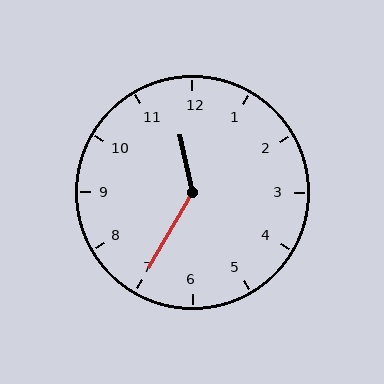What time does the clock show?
11:35.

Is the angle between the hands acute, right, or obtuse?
It is obtuse.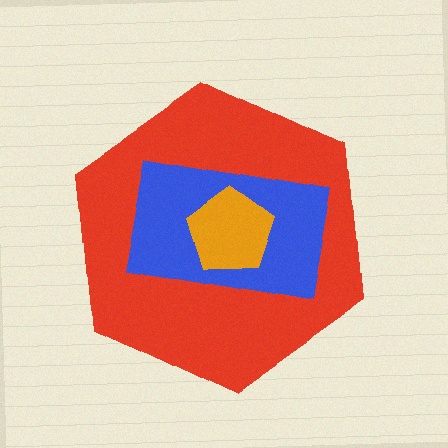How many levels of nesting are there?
3.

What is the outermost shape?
The red hexagon.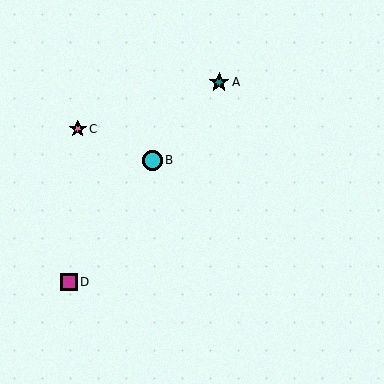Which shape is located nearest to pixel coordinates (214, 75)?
The teal star (labeled A) at (219, 82) is nearest to that location.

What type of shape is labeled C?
Shape C is a pink star.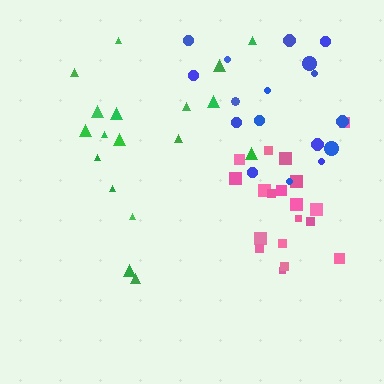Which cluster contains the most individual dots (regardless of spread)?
Pink (19).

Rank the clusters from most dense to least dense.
pink, blue, green.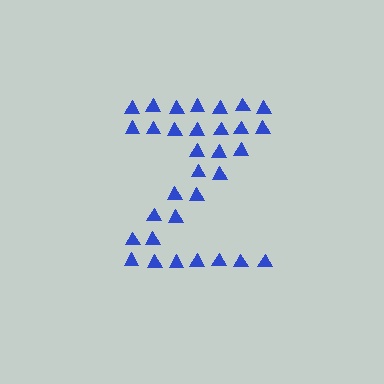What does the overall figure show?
The overall figure shows the letter Z.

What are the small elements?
The small elements are triangles.